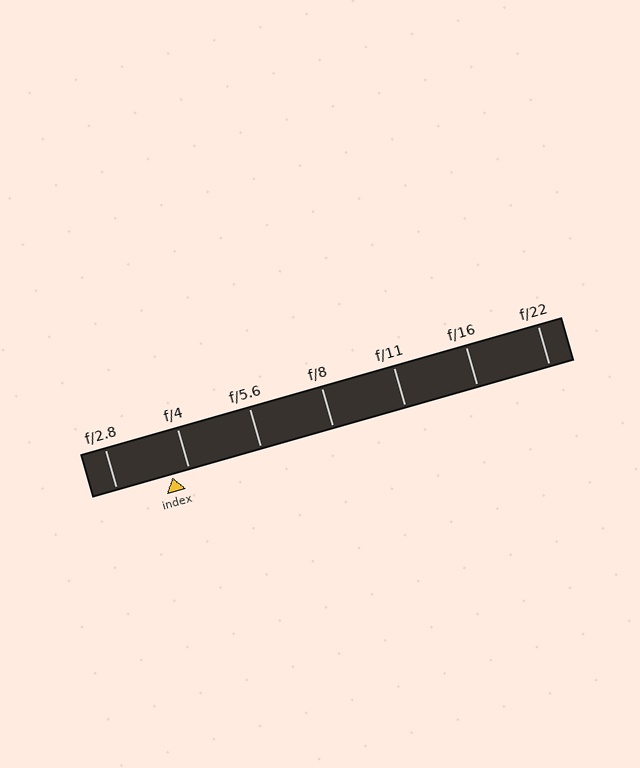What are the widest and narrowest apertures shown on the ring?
The widest aperture shown is f/2.8 and the narrowest is f/22.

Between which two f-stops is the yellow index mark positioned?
The index mark is between f/2.8 and f/4.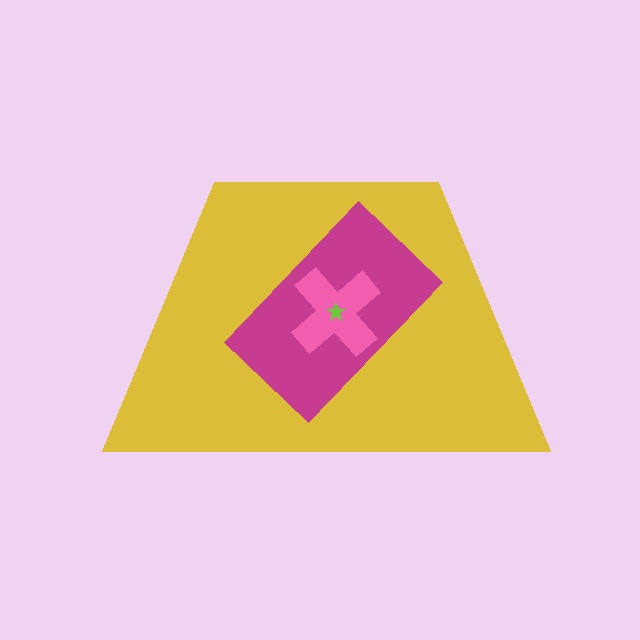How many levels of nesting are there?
4.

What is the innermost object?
The lime star.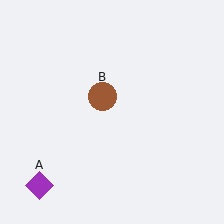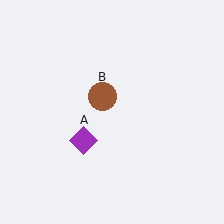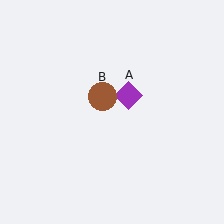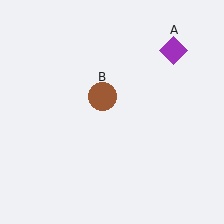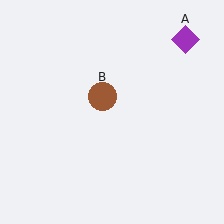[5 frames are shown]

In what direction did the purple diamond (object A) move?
The purple diamond (object A) moved up and to the right.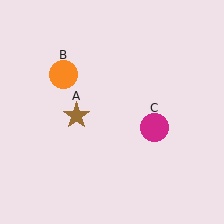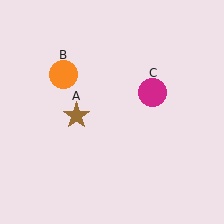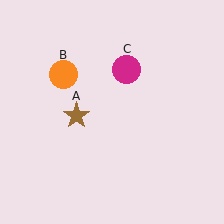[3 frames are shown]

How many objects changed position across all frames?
1 object changed position: magenta circle (object C).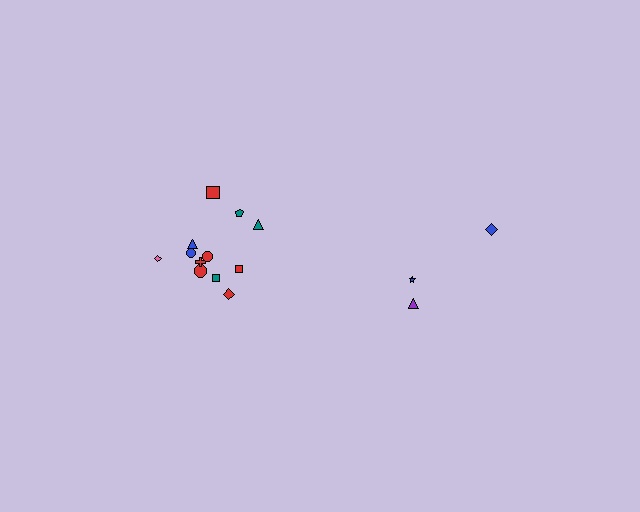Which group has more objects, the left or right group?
The left group.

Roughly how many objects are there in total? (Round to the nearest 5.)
Roughly 15 objects in total.